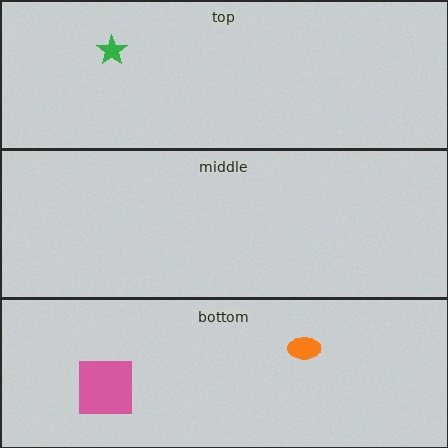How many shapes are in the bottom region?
2.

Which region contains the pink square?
The bottom region.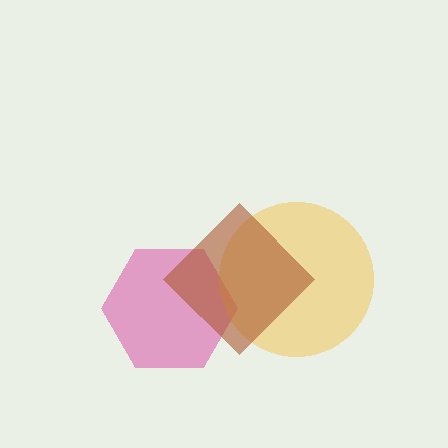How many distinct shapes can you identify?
There are 3 distinct shapes: a pink hexagon, a yellow circle, a brown diamond.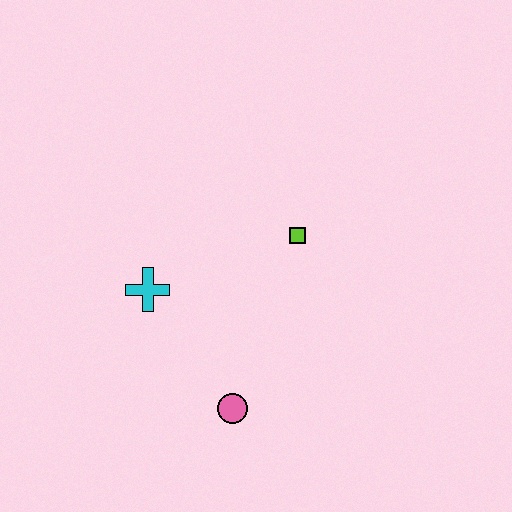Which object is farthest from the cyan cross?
The lime square is farthest from the cyan cross.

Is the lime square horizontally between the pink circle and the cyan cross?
No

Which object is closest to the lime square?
The cyan cross is closest to the lime square.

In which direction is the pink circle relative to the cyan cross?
The pink circle is below the cyan cross.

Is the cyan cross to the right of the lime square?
No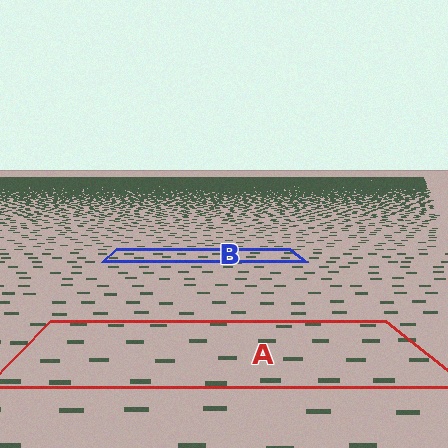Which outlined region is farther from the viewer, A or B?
Region B is farther from the viewer — the texture elements inside it appear smaller and more densely packed.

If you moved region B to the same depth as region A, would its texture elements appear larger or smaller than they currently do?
They would appear larger. At a closer depth, the same texture elements are projected at a bigger on-screen size.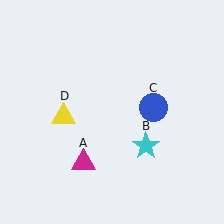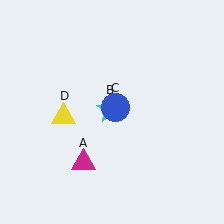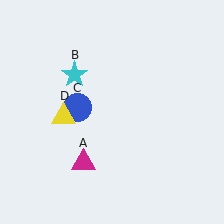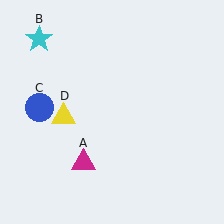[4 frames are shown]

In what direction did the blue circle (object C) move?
The blue circle (object C) moved left.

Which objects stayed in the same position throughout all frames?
Magenta triangle (object A) and yellow triangle (object D) remained stationary.